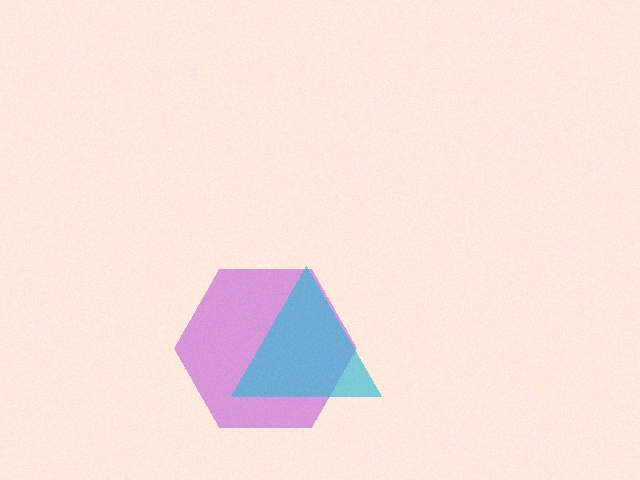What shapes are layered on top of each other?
The layered shapes are: a purple hexagon, a cyan triangle.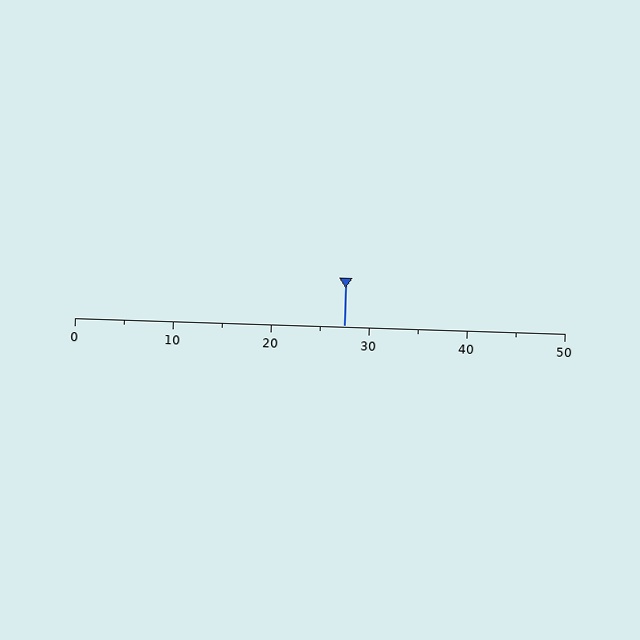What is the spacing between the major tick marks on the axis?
The major ticks are spaced 10 apart.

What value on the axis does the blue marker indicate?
The marker indicates approximately 27.5.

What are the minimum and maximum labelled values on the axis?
The axis runs from 0 to 50.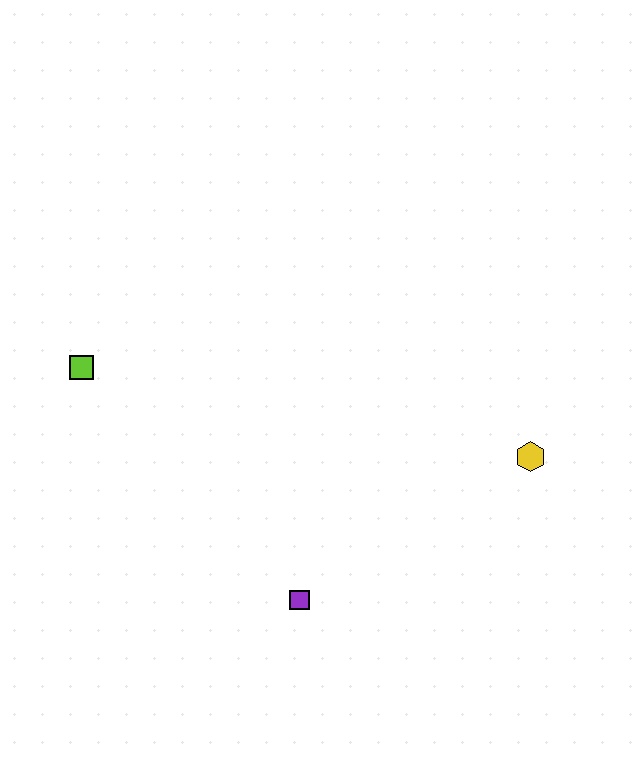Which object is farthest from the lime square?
The yellow hexagon is farthest from the lime square.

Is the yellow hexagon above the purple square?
Yes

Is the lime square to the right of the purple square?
No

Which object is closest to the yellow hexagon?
The purple square is closest to the yellow hexagon.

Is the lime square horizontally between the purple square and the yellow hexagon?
No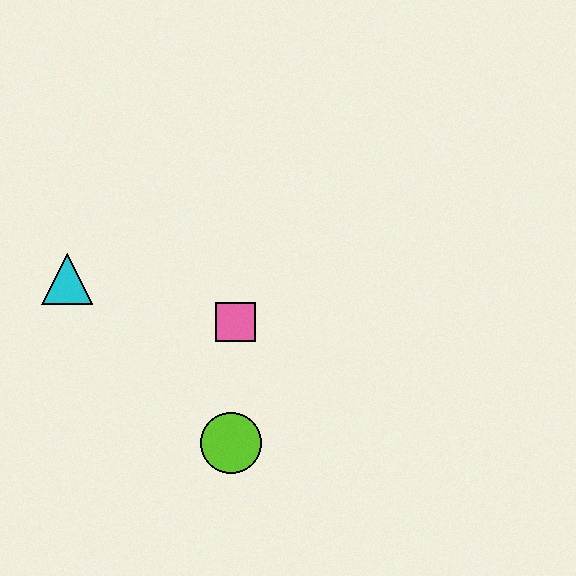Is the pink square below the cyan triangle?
Yes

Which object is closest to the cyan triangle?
The pink square is closest to the cyan triangle.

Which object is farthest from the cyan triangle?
The lime circle is farthest from the cyan triangle.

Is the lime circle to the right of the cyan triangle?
Yes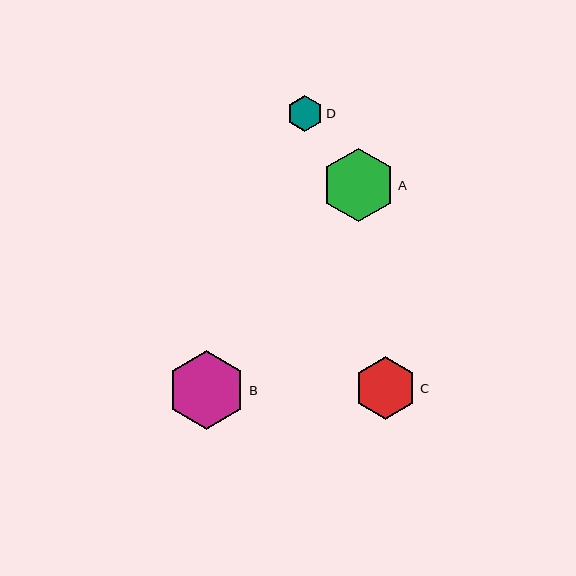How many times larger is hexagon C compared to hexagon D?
Hexagon C is approximately 1.7 times the size of hexagon D.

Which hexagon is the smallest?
Hexagon D is the smallest with a size of approximately 36 pixels.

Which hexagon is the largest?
Hexagon B is the largest with a size of approximately 78 pixels.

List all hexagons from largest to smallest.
From largest to smallest: B, A, C, D.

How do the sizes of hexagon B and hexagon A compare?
Hexagon B and hexagon A are approximately the same size.